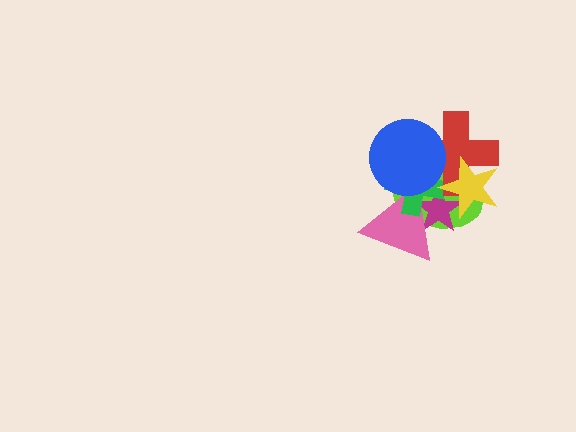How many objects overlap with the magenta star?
5 objects overlap with the magenta star.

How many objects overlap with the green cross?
6 objects overlap with the green cross.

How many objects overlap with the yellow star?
4 objects overlap with the yellow star.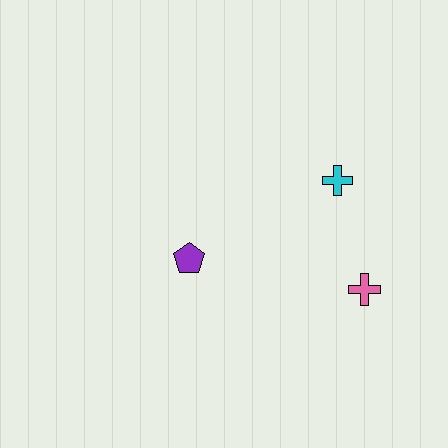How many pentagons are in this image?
There is 1 pentagon.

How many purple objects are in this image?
There is 1 purple object.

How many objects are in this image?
There are 3 objects.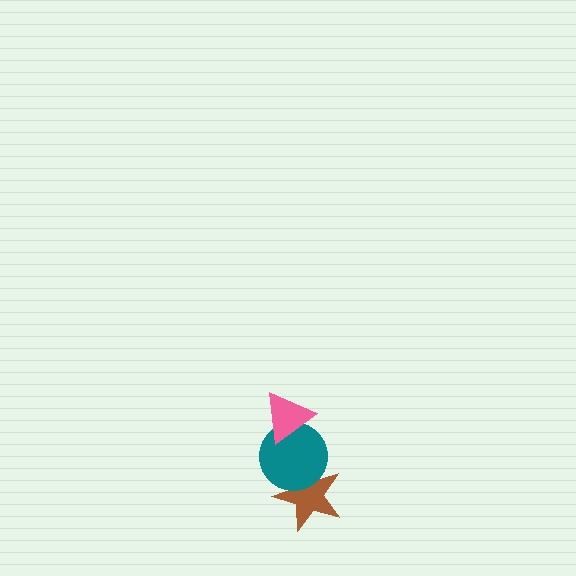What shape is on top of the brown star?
The teal circle is on top of the brown star.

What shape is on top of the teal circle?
The pink triangle is on top of the teal circle.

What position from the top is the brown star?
The brown star is 3rd from the top.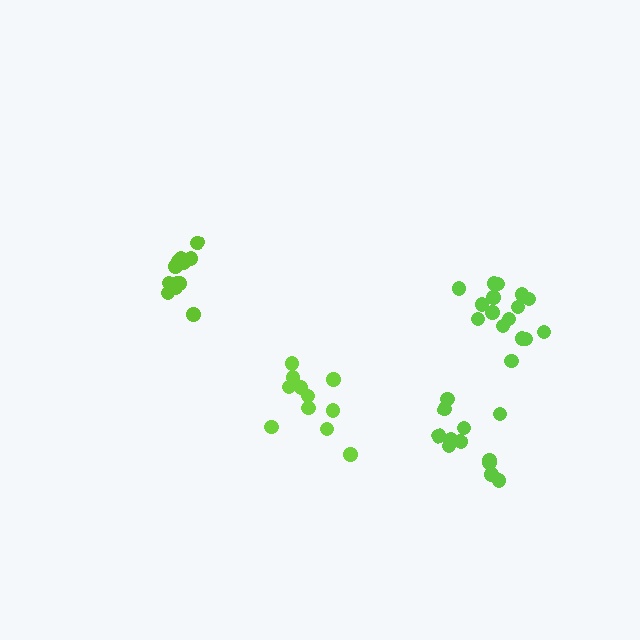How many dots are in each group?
Group 1: 13 dots, Group 2: 11 dots, Group 3: 16 dots, Group 4: 12 dots (52 total).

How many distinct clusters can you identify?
There are 4 distinct clusters.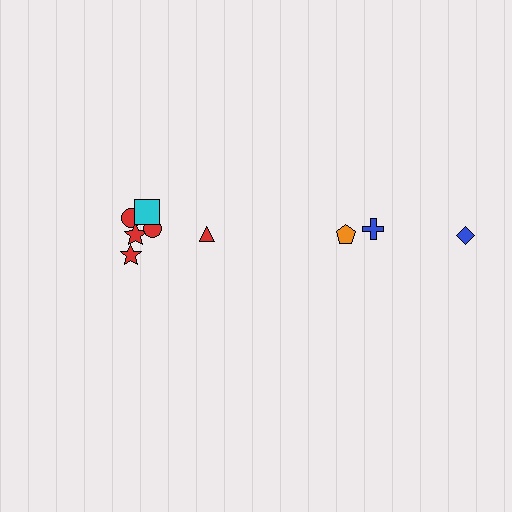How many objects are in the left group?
There are 6 objects.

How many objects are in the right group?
There are 3 objects.